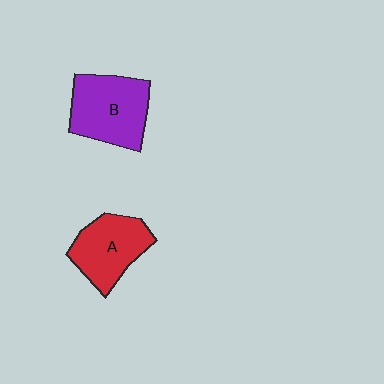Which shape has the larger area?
Shape B (purple).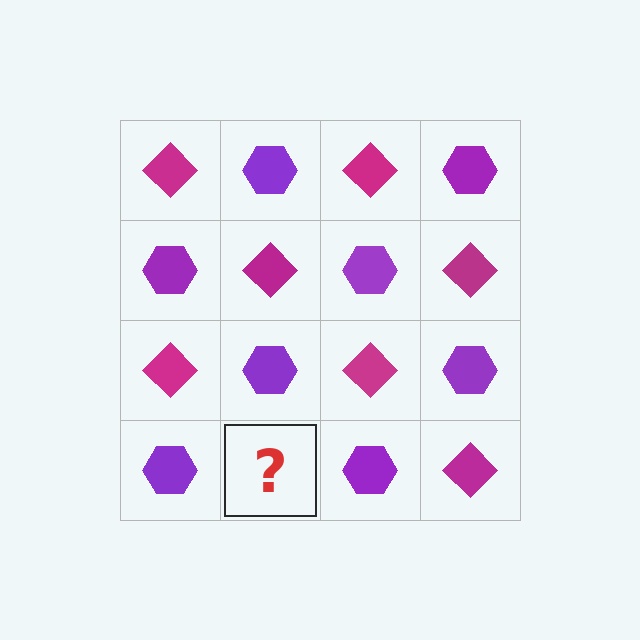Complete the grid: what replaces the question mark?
The question mark should be replaced with a magenta diamond.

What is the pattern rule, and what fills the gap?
The rule is that it alternates magenta diamond and purple hexagon in a checkerboard pattern. The gap should be filled with a magenta diamond.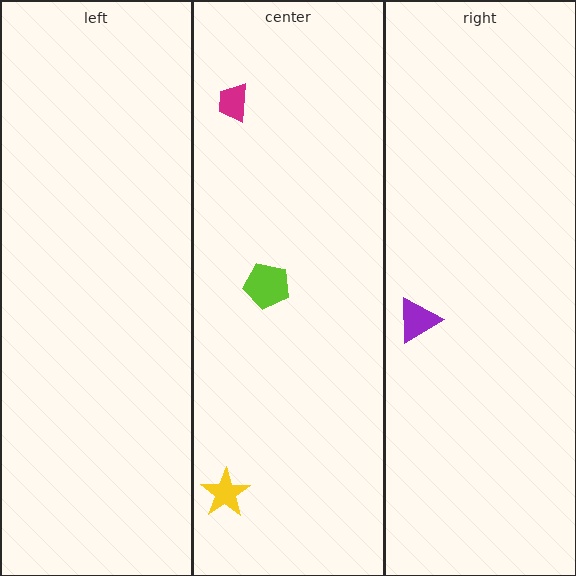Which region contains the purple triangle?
The right region.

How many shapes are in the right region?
1.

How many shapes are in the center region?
3.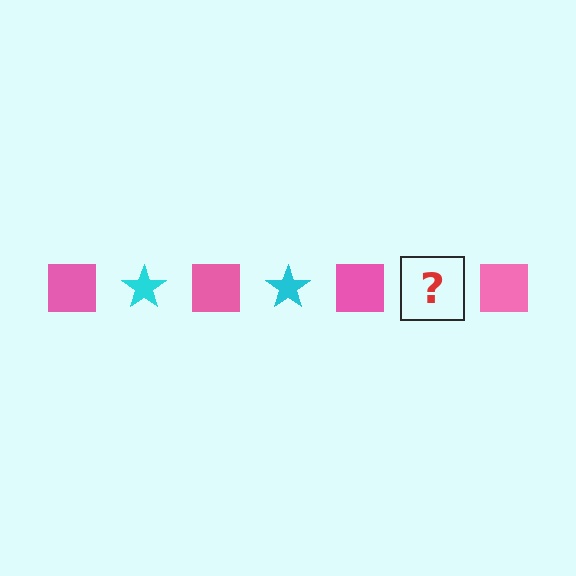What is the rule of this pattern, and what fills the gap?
The rule is that the pattern alternates between pink square and cyan star. The gap should be filled with a cyan star.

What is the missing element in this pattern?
The missing element is a cyan star.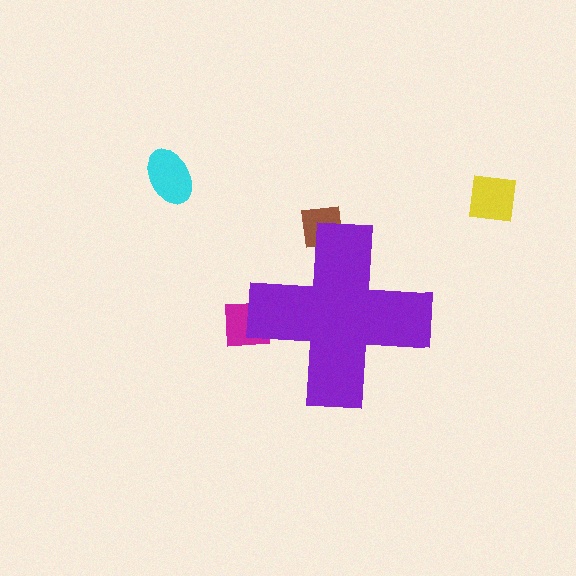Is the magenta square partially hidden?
Yes, the magenta square is partially hidden behind the purple cross.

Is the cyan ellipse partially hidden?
No, the cyan ellipse is fully visible.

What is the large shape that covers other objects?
A purple cross.